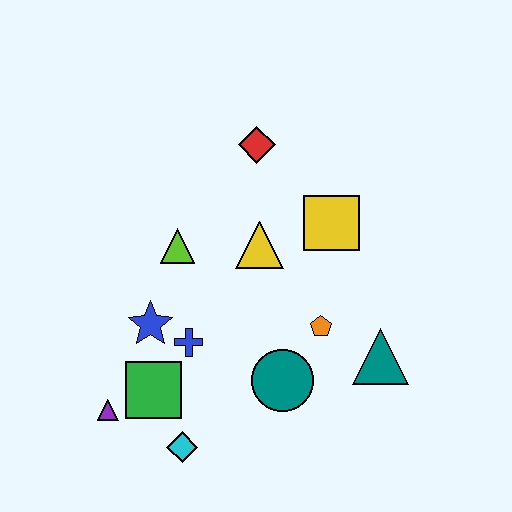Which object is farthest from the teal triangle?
The purple triangle is farthest from the teal triangle.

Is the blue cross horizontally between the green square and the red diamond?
Yes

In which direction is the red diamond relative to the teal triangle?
The red diamond is above the teal triangle.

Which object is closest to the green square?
The purple triangle is closest to the green square.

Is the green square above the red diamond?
No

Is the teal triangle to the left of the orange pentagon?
No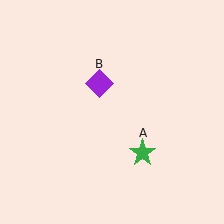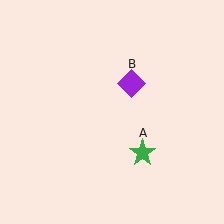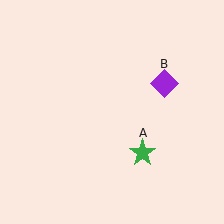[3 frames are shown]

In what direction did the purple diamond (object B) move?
The purple diamond (object B) moved right.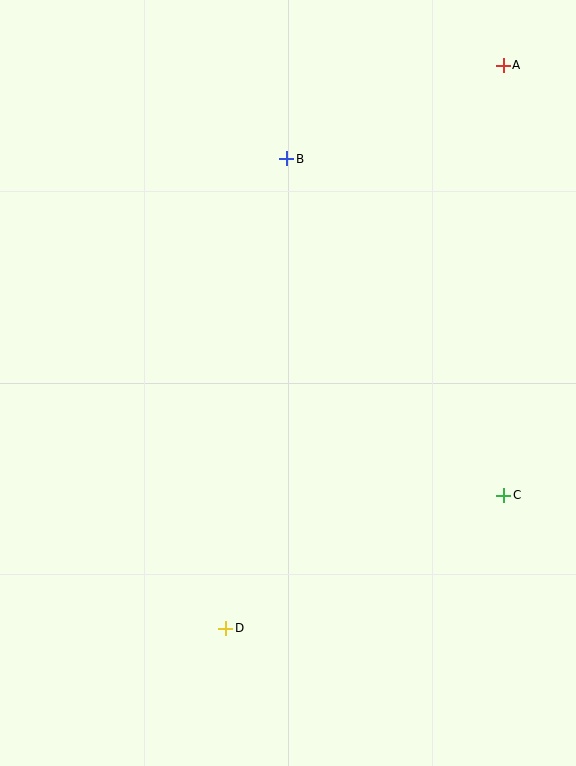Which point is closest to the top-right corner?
Point A is closest to the top-right corner.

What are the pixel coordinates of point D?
Point D is at (226, 628).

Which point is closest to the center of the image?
Point B at (287, 159) is closest to the center.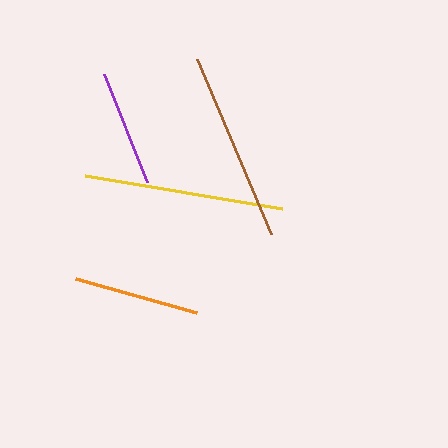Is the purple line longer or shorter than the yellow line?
The yellow line is longer than the purple line.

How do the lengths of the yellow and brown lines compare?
The yellow and brown lines are approximately the same length.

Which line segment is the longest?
The yellow line is the longest at approximately 199 pixels.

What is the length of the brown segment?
The brown segment is approximately 190 pixels long.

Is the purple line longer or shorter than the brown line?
The brown line is longer than the purple line.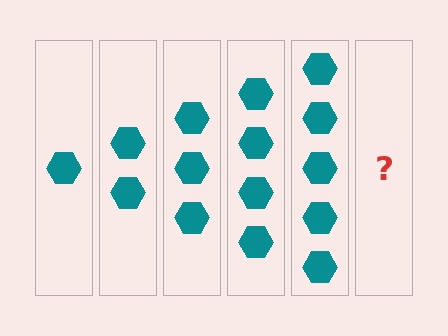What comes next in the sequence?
The next element should be 6 hexagons.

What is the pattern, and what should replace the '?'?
The pattern is that each step adds one more hexagon. The '?' should be 6 hexagons.